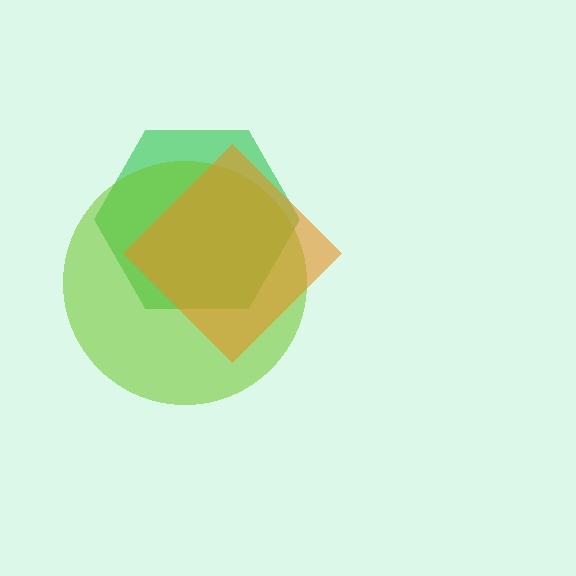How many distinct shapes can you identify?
There are 3 distinct shapes: a green hexagon, a lime circle, an orange diamond.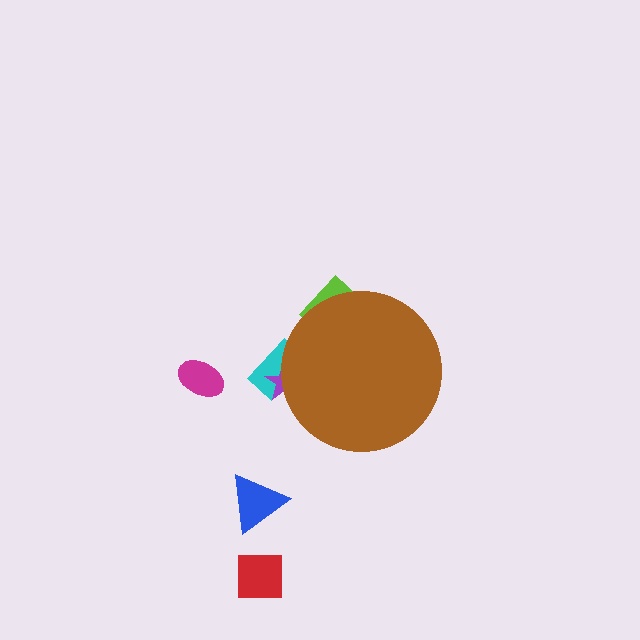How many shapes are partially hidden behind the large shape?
3 shapes are partially hidden.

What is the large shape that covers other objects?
A brown circle.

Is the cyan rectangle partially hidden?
Yes, the cyan rectangle is partially hidden behind the brown circle.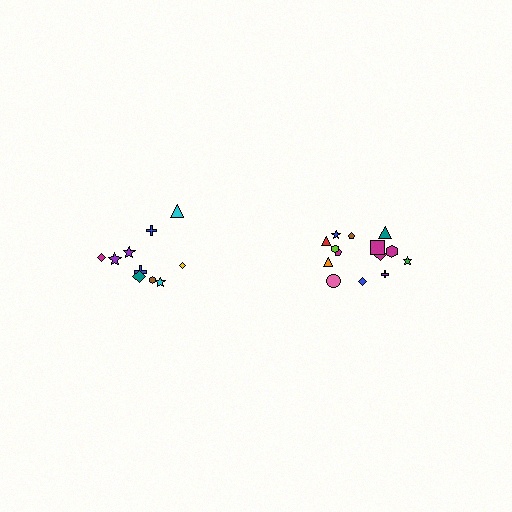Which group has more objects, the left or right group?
The right group.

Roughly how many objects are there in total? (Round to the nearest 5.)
Roughly 25 objects in total.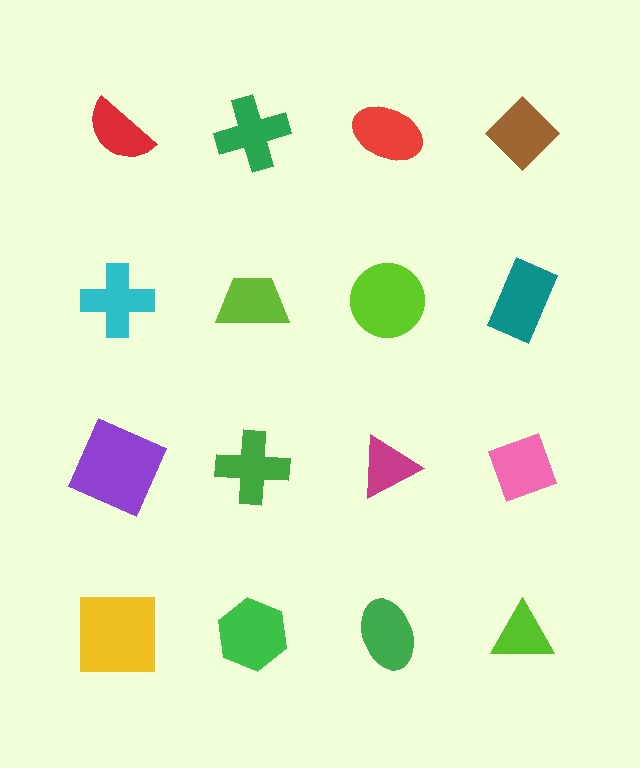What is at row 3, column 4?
A pink diamond.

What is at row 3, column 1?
A purple square.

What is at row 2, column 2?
A lime trapezoid.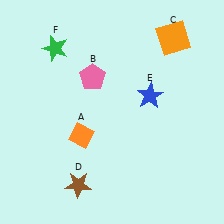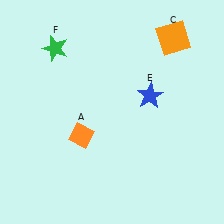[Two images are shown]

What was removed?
The pink pentagon (B), the brown star (D) were removed in Image 2.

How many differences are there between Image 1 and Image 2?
There are 2 differences between the two images.